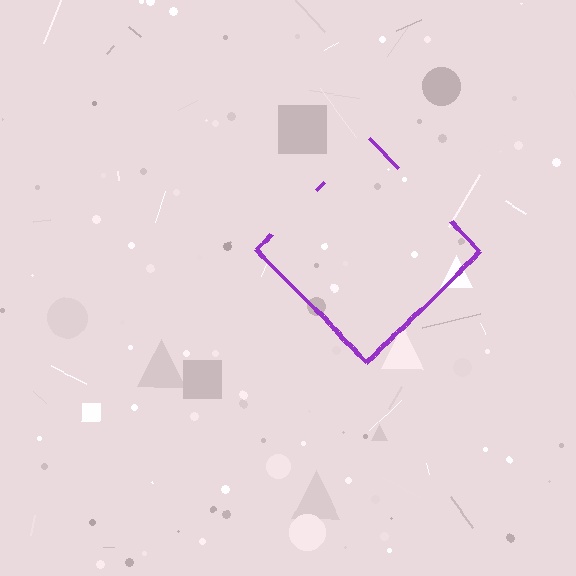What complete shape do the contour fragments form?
The contour fragments form a diamond.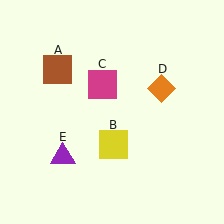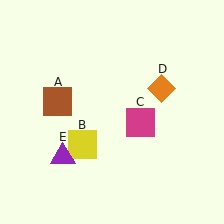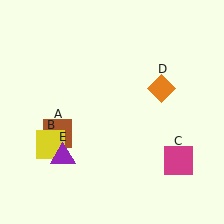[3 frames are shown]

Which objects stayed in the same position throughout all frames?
Orange diamond (object D) and purple triangle (object E) remained stationary.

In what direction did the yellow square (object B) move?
The yellow square (object B) moved left.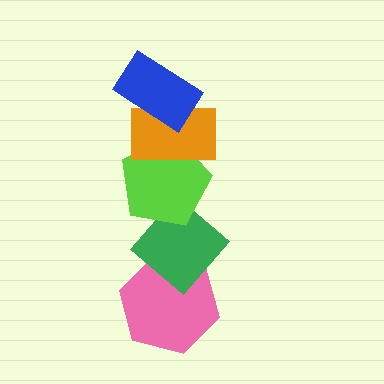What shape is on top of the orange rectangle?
The blue rectangle is on top of the orange rectangle.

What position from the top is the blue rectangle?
The blue rectangle is 1st from the top.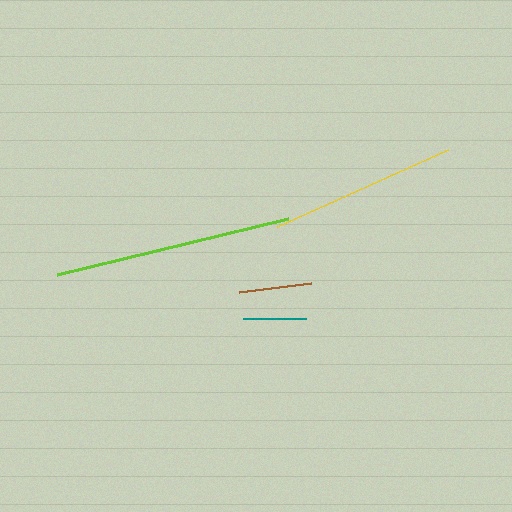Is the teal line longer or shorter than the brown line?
The brown line is longer than the teal line.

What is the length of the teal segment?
The teal segment is approximately 63 pixels long.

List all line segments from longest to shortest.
From longest to shortest: lime, yellow, brown, teal.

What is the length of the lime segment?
The lime segment is approximately 238 pixels long.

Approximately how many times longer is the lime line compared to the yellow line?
The lime line is approximately 1.3 times the length of the yellow line.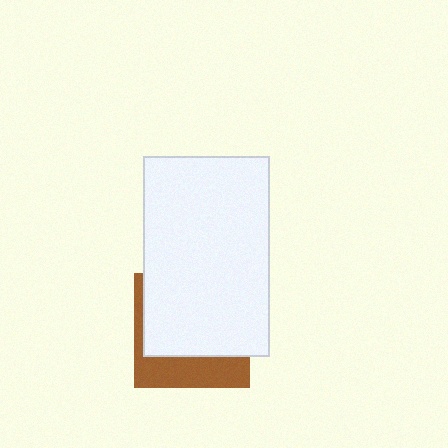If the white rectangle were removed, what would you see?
You would see the complete brown square.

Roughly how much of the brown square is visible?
A small part of it is visible (roughly 33%).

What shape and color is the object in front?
The object in front is a white rectangle.